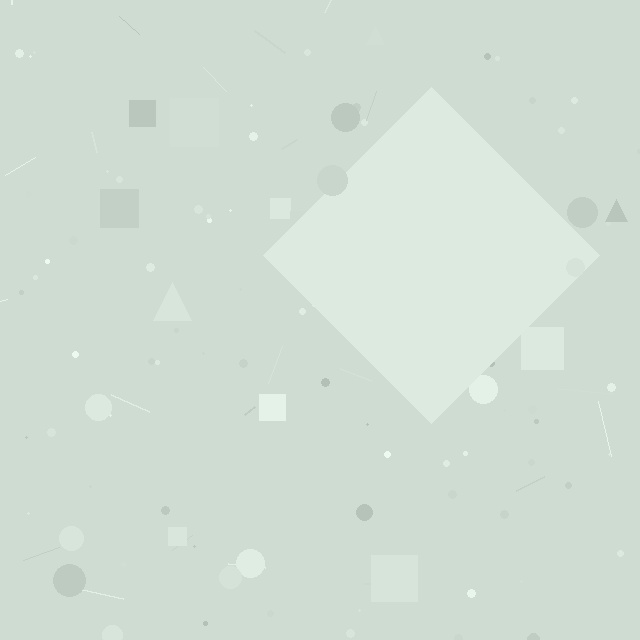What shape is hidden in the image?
A diamond is hidden in the image.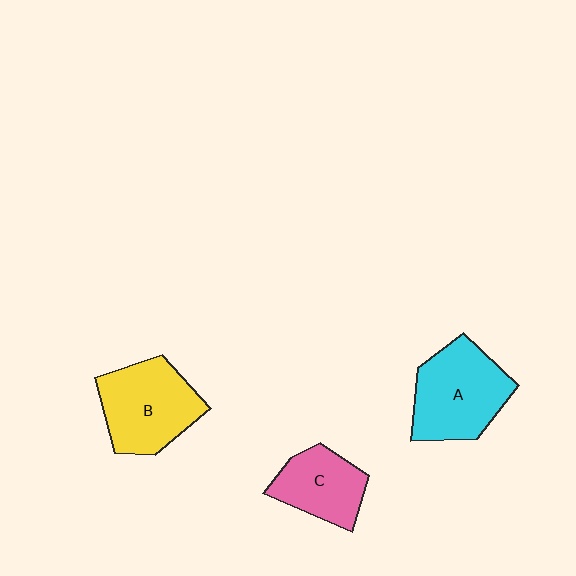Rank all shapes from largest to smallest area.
From largest to smallest: A (cyan), B (yellow), C (pink).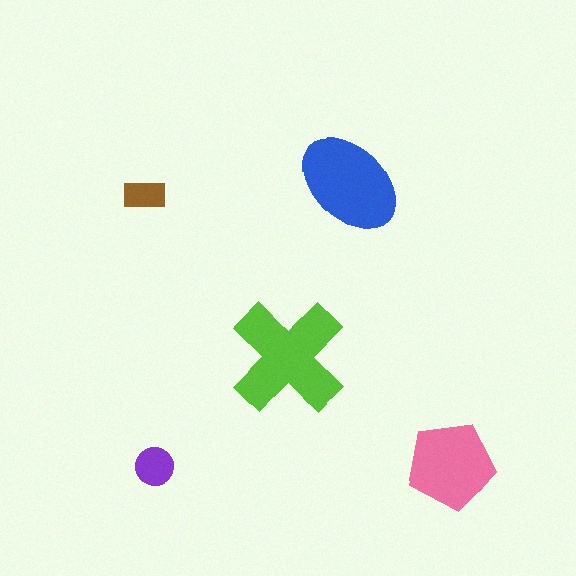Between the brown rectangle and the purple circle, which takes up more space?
The purple circle.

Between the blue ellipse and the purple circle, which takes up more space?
The blue ellipse.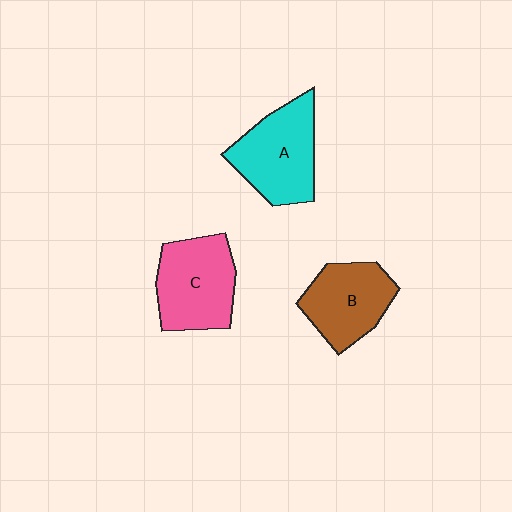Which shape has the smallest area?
Shape B (brown).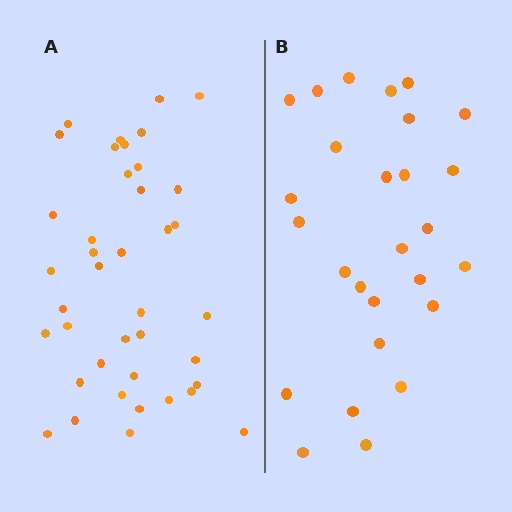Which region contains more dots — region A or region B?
Region A (the left region) has more dots.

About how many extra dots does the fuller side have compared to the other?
Region A has approximately 15 more dots than region B.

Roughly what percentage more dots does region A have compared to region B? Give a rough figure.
About 50% more.